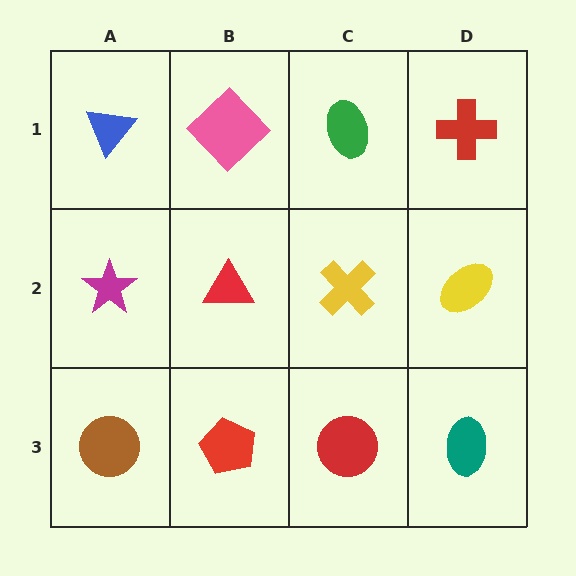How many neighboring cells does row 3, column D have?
2.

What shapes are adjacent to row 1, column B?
A red triangle (row 2, column B), a blue triangle (row 1, column A), a green ellipse (row 1, column C).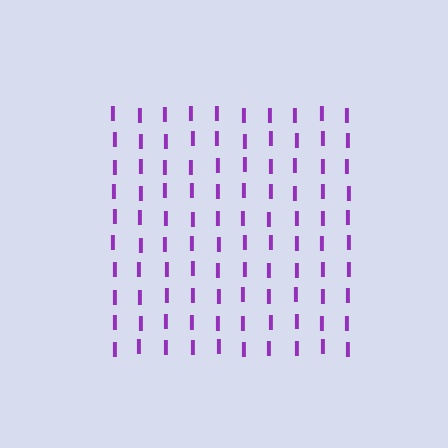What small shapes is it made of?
It is made of small letter I's.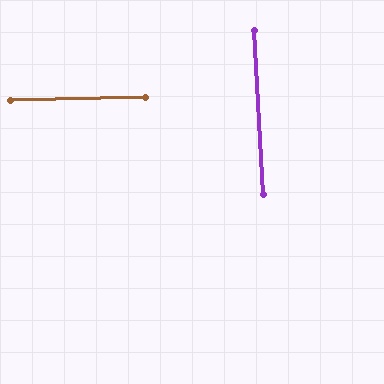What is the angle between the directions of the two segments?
Approximately 88 degrees.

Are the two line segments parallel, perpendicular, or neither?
Perpendicular — they meet at approximately 88°.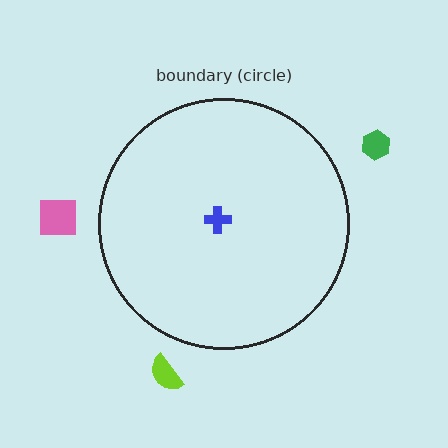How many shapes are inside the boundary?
1 inside, 3 outside.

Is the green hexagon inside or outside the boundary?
Outside.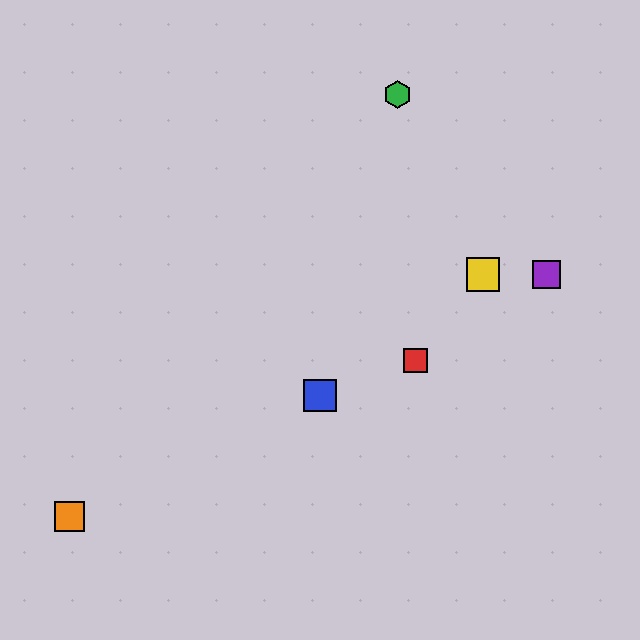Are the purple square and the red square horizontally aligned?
No, the purple square is at y≈274 and the red square is at y≈361.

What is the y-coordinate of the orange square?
The orange square is at y≈517.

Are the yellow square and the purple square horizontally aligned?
Yes, both are at y≈274.